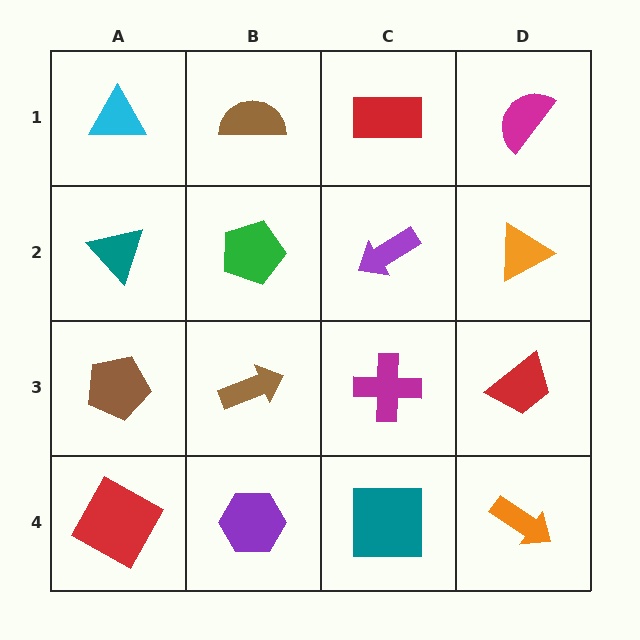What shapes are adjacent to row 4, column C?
A magenta cross (row 3, column C), a purple hexagon (row 4, column B), an orange arrow (row 4, column D).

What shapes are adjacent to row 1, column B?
A green pentagon (row 2, column B), a cyan triangle (row 1, column A), a red rectangle (row 1, column C).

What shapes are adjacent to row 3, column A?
A teal triangle (row 2, column A), a red square (row 4, column A), a brown arrow (row 3, column B).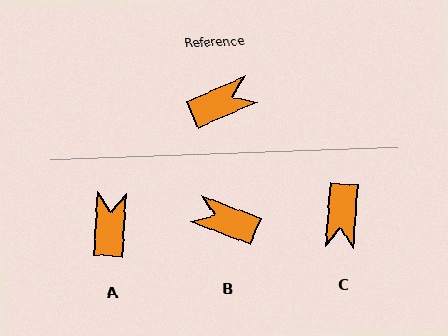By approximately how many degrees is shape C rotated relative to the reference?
Approximately 119 degrees clockwise.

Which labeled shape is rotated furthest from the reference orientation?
B, about 135 degrees away.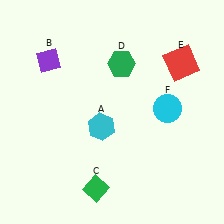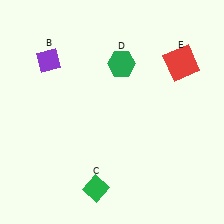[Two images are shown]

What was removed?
The cyan hexagon (A), the cyan circle (F) were removed in Image 2.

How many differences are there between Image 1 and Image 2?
There are 2 differences between the two images.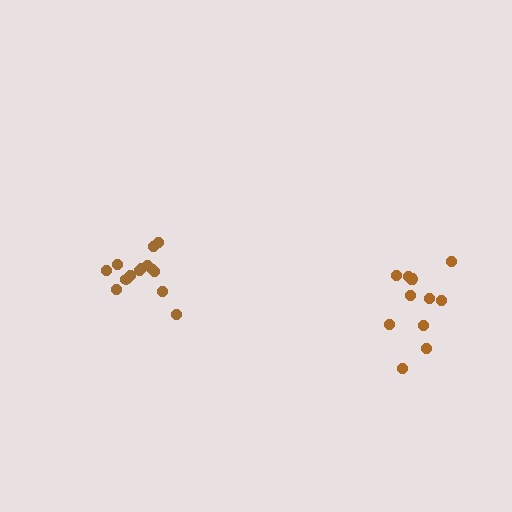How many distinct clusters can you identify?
There are 2 distinct clusters.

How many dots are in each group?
Group 1: 14 dots, Group 2: 12 dots (26 total).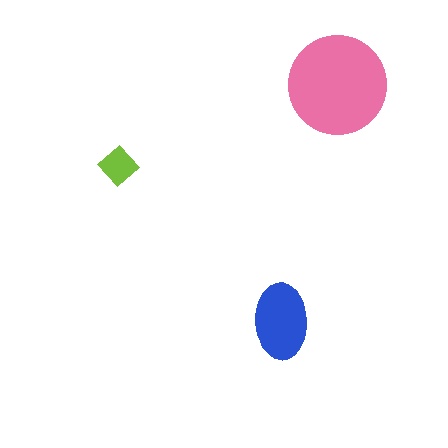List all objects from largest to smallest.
The pink circle, the blue ellipse, the lime diamond.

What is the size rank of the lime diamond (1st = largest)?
3rd.